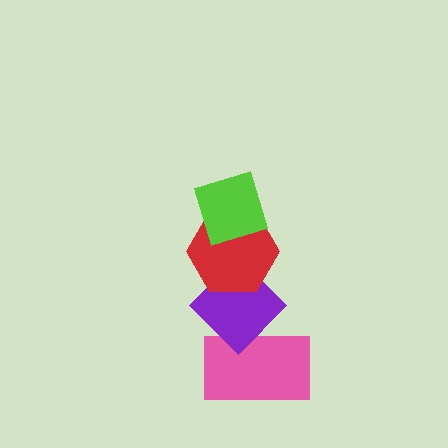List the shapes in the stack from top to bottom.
From top to bottom: the lime diamond, the red hexagon, the purple diamond, the pink rectangle.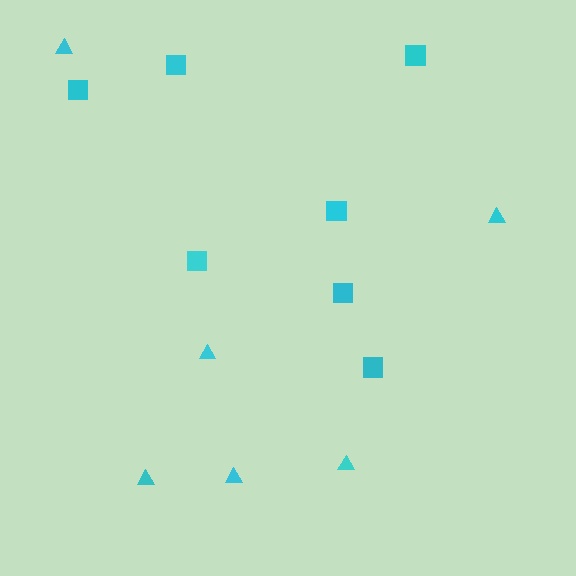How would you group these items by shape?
There are 2 groups: one group of squares (7) and one group of triangles (6).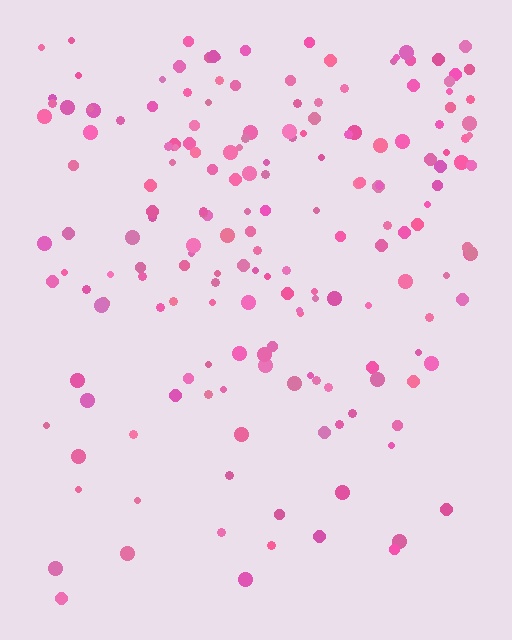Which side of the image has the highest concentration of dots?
The top.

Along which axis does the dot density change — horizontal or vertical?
Vertical.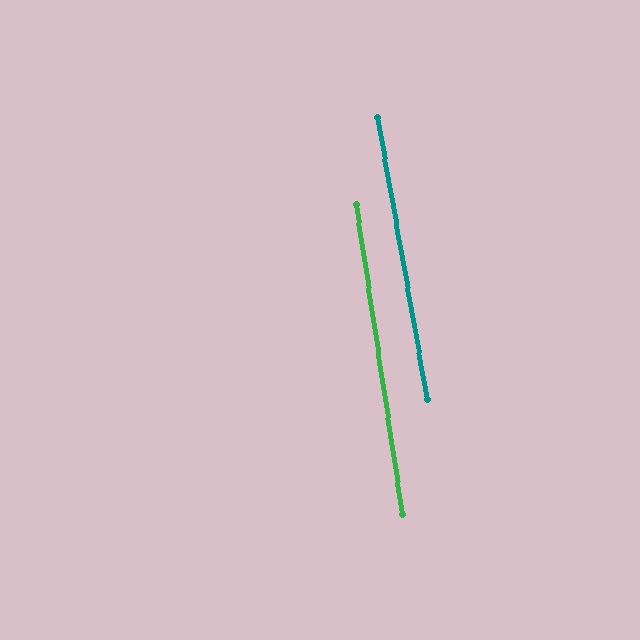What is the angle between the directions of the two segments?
Approximately 2 degrees.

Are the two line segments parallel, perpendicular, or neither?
Parallel — their directions differ by only 1.6°.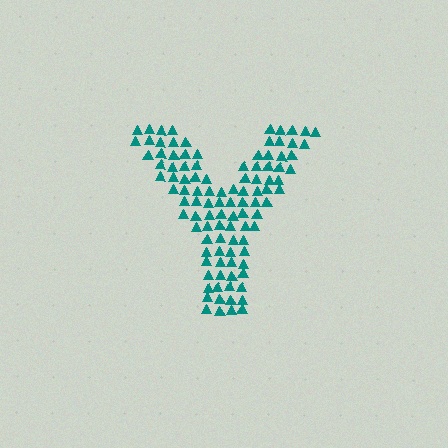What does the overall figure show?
The overall figure shows the letter Y.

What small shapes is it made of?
It is made of small triangles.